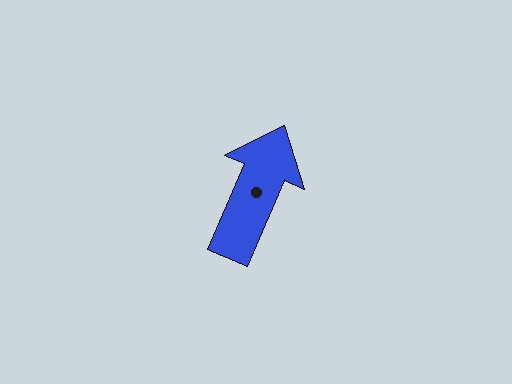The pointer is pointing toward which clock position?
Roughly 1 o'clock.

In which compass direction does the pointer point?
Northeast.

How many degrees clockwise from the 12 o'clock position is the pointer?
Approximately 23 degrees.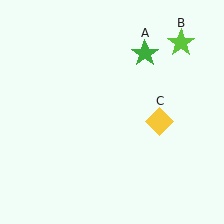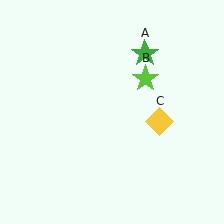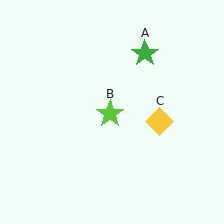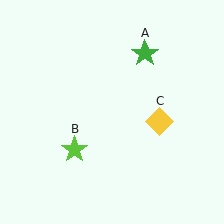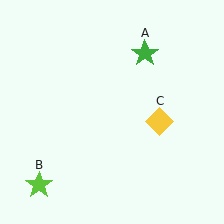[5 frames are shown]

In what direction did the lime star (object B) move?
The lime star (object B) moved down and to the left.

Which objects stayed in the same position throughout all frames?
Green star (object A) and yellow diamond (object C) remained stationary.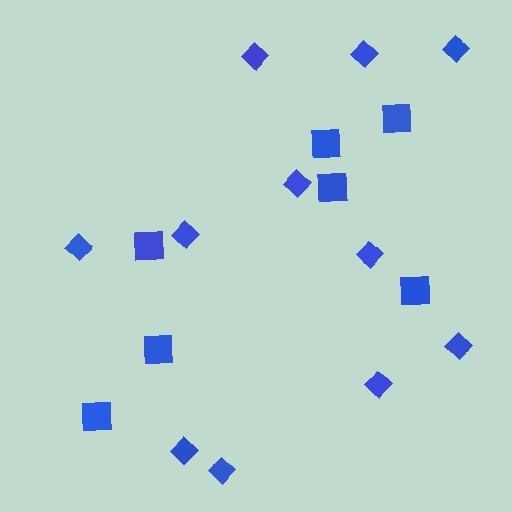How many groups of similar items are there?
There are 2 groups: one group of squares (7) and one group of diamonds (11).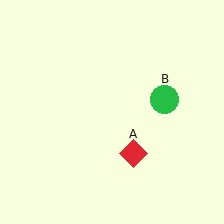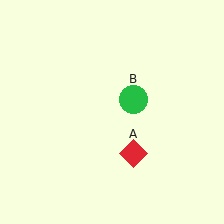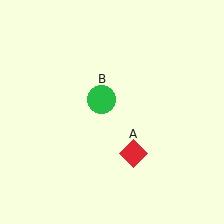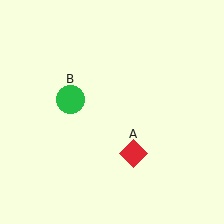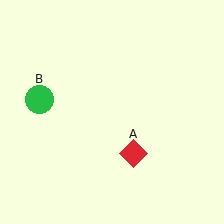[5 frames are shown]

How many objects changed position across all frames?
1 object changed position: green circle (object B).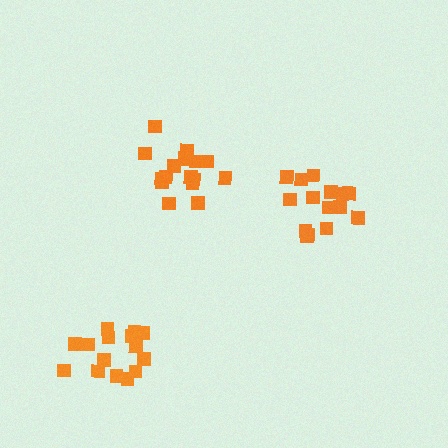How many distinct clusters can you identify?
There are 3 distinct clusters.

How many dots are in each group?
Group 1: 15 dots, Group 2: 16 dots, Group 3: 15 dots (46 total).